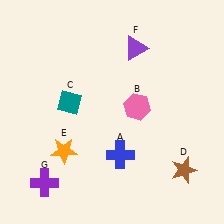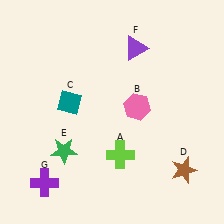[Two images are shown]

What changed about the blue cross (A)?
In Image 1, A is blue. In Image 2, it changed to lime.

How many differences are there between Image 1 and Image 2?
There are 2 differences between the two images.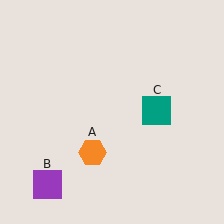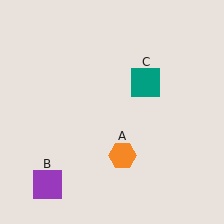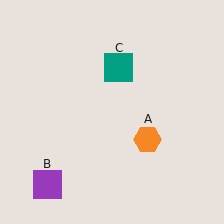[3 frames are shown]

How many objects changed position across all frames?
2 objects changed position: orange hexagon (object A), teal square (object C).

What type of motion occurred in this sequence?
The orange hexagon (object A), teal square (object C) rotated counterclockwise around the center of the scene.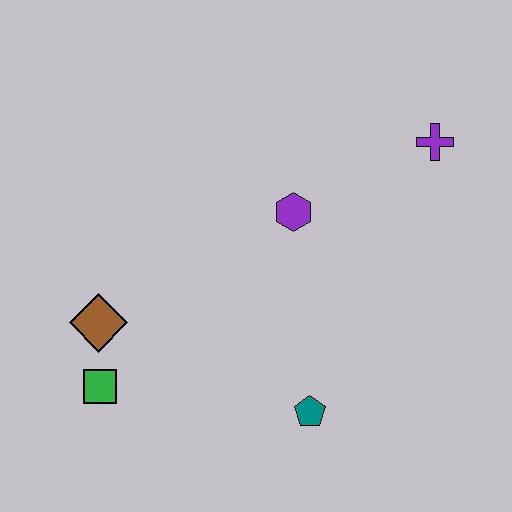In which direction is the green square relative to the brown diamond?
The green square is below the brown diamond.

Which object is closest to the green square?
The brown diamond is closest to the green square.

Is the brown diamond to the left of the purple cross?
Yes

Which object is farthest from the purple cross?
The green square is farthest from the purple cross.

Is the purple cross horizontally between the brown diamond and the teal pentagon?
No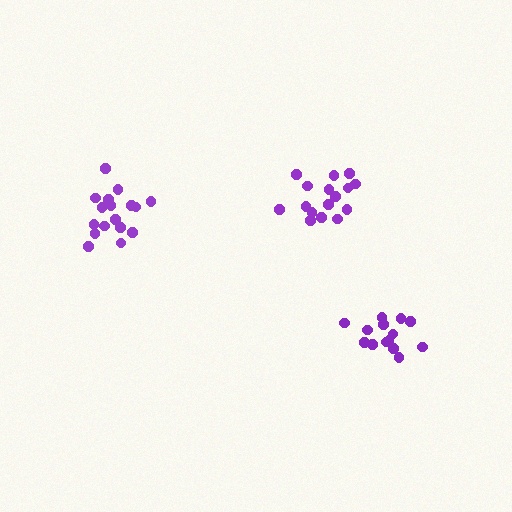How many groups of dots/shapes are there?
There are 3 groups.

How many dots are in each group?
Group 1: 16 dots, Group 2: 17 dots, Group 3: 14 dots (47 total).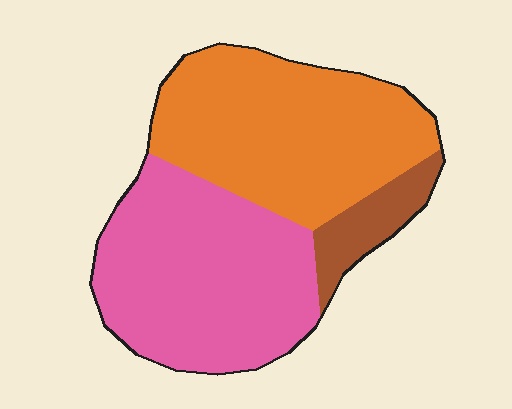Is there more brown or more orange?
Orange.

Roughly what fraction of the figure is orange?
Orange covers around 45% of the figure.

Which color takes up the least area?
Brown, at roughly 10%.